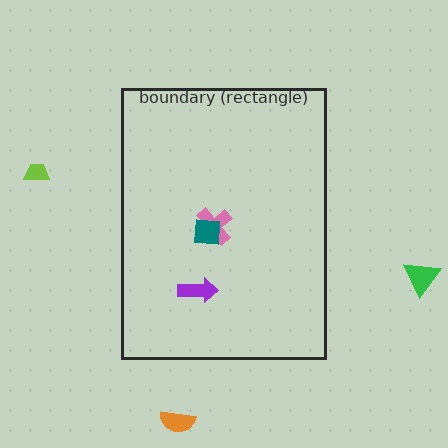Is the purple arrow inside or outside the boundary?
Inside.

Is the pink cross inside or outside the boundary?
Inside.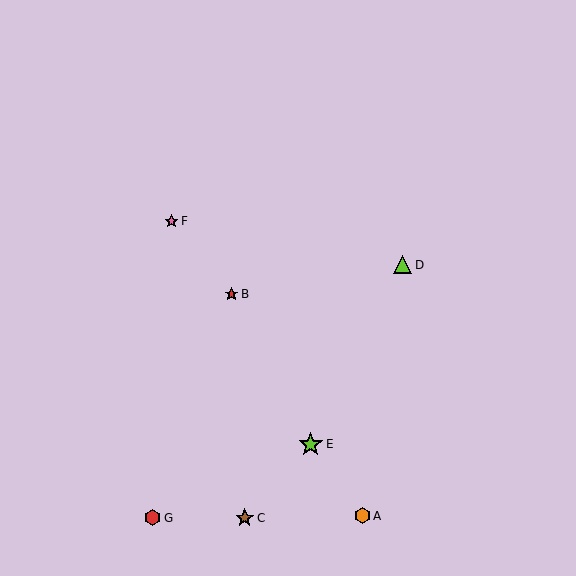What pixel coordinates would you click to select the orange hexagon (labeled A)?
Click at (362, 516) to select the orange hexagon A.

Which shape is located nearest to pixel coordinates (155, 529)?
The red hexagon (labeled G) at (152, 518) is nearest to that location.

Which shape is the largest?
The lime star (labeled E) is the largest.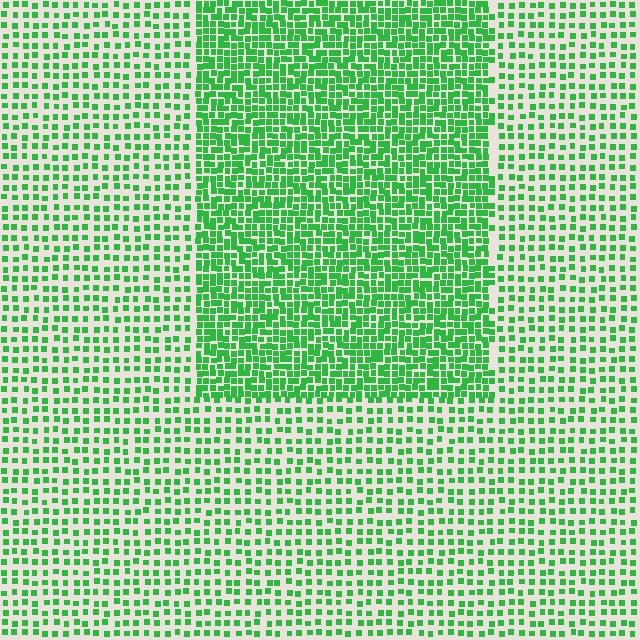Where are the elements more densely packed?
The elements are more densely packed inside the rectangle boundary.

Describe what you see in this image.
The image contains small green elements arranged at two different densities. A rectangle-shaped region is visible where the elements are more densely packed than the surrounding area.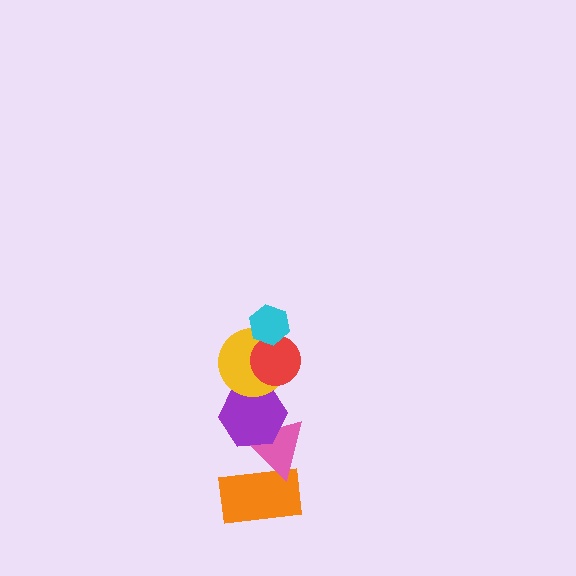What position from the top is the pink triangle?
The pink triangle is 5th from the top.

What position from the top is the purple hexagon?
The purple hexagon is 4th from the top.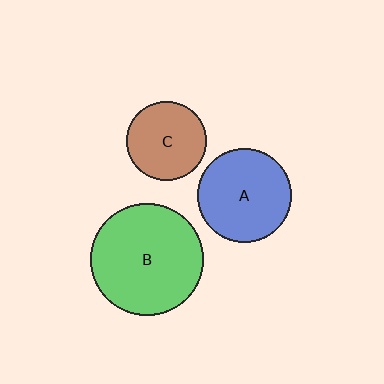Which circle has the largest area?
Circle B (green).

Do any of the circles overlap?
No, none of the circles overlap.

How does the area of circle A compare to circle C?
Approximately 1.4 times.